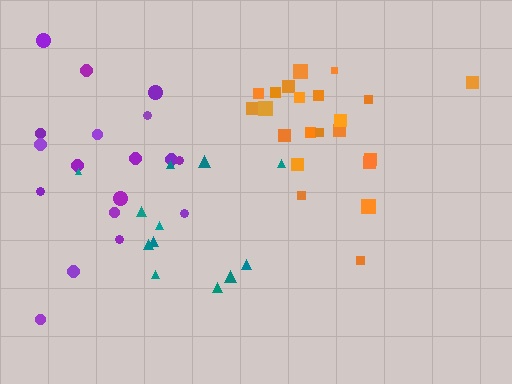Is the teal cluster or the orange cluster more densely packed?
Orange.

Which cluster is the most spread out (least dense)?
Purple.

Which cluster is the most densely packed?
Orange.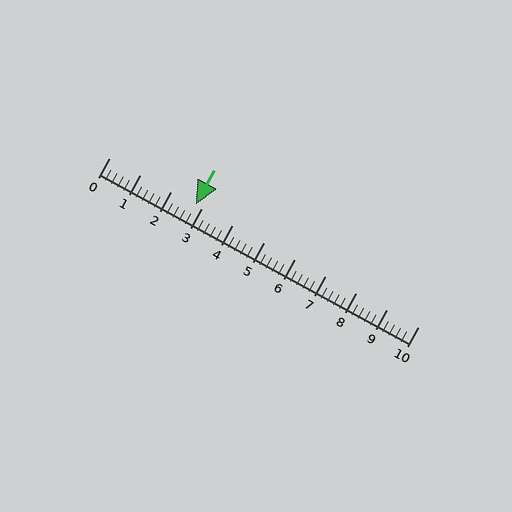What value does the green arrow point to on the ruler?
The green arrow points to approximately 2.8.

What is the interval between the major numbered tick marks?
The major tick marks are spaced 1 units apart.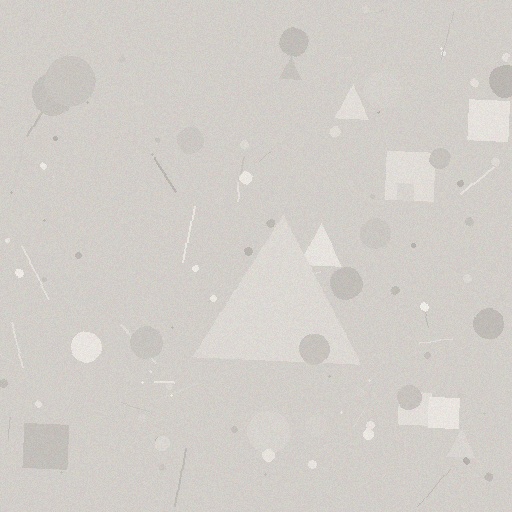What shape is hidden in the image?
A triangle is hidden in the image.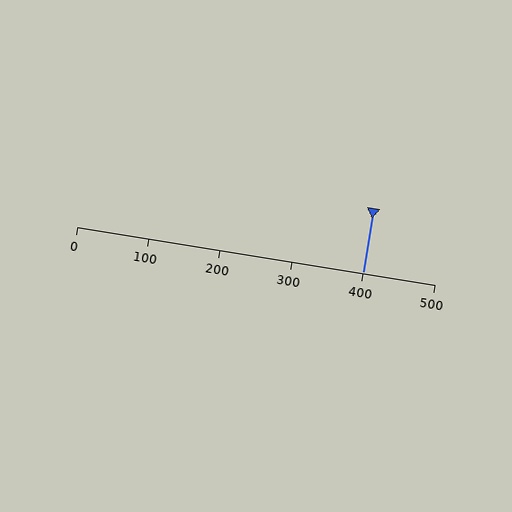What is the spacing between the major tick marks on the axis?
The major ticks are spaced 100 apart.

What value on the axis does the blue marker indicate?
The marker indicates approximately 400.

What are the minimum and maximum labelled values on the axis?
The axis runs from 0 to 500.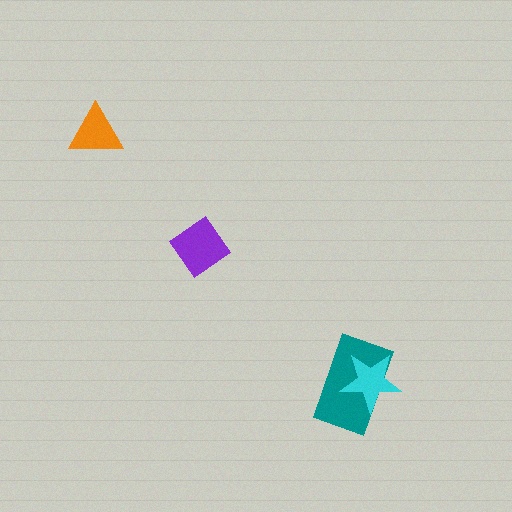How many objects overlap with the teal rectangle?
1 object overlaps with the teal rectangle.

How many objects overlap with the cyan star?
1 object overlaps with the cyan star.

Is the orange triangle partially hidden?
No, no other shape covers it.